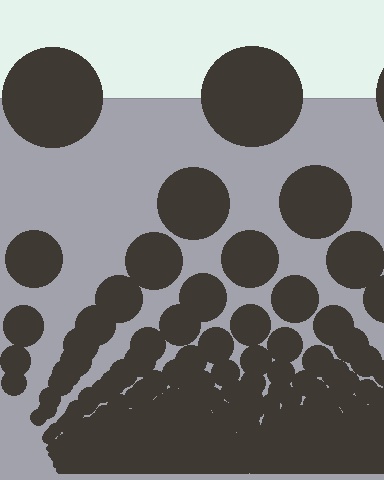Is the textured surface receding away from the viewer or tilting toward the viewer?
The surface appears to tilt toward the viewer. Texture elements get larger and sparser toward the top.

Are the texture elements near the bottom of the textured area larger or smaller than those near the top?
Smaller. The gradient is inverted — elements near the bottom are smaller and denser.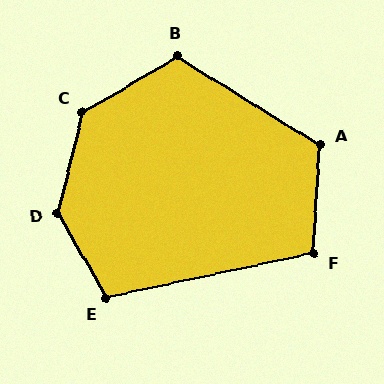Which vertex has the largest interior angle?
D, at approximately 136 degrees.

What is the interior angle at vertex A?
Approximately 119 degrees (obtuse).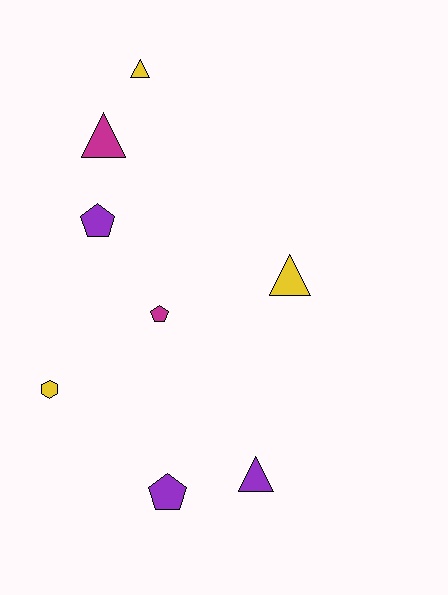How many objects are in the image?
There are 8 objects.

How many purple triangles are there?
There is 1 purple triangle.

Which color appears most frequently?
Purple, with 3 objects.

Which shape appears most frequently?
Triangle, with 4 objects.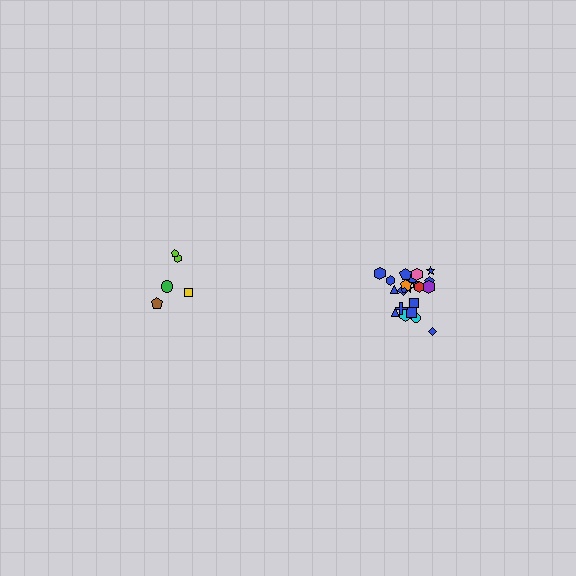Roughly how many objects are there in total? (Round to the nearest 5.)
Roughly 25 objects in total.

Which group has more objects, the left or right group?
The right group.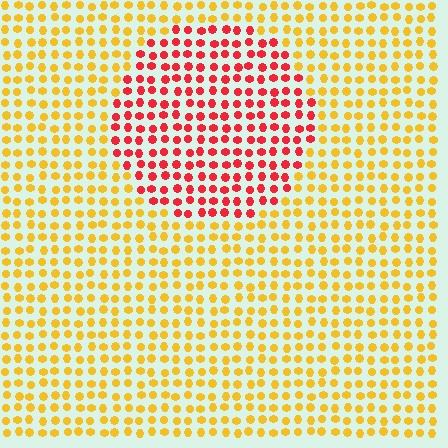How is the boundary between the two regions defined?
The boundary is defined purely by a slight shift in hue (about 51 degrees). Spacing, size, and orientation are identical on both sides.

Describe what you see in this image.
The image is filled with small yellow elements in a uniform arrangement. A circle-shaped region is visible where the elements are tinted to a slightly different hue, forming a subtle color boundary.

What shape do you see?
I see a circle.